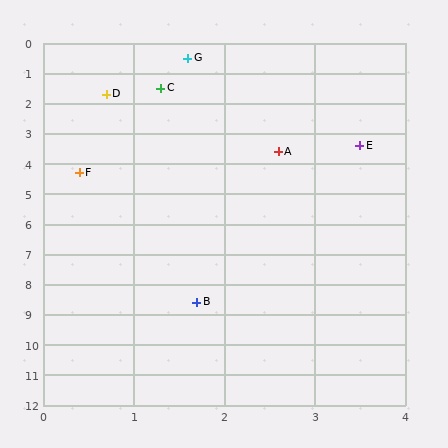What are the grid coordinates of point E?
Point E is at approximately (3.5, 3.4).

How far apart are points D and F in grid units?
Points D and F are about 2.6 grid units apart.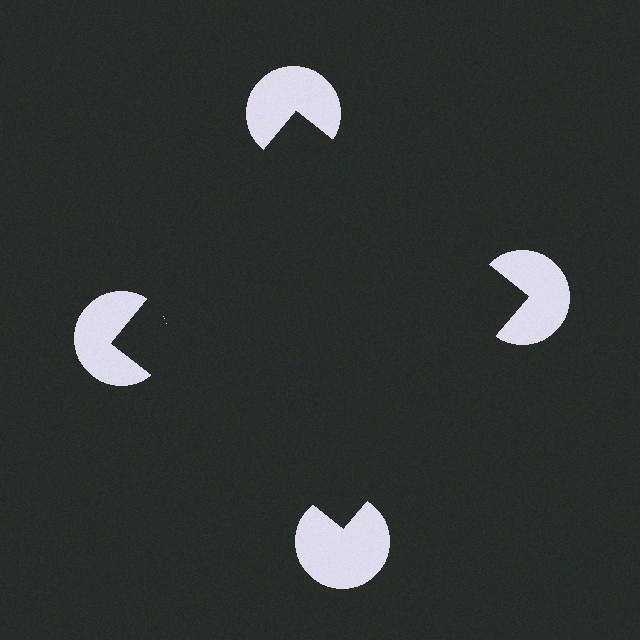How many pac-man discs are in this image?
There are 4 — one at each vertex of the illusory square.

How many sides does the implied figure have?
4 sides.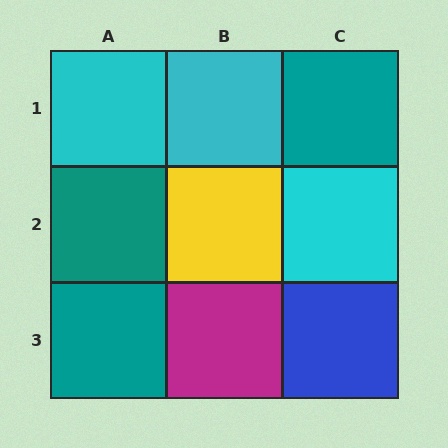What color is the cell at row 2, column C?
Cyan.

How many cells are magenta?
1 cell is magenta.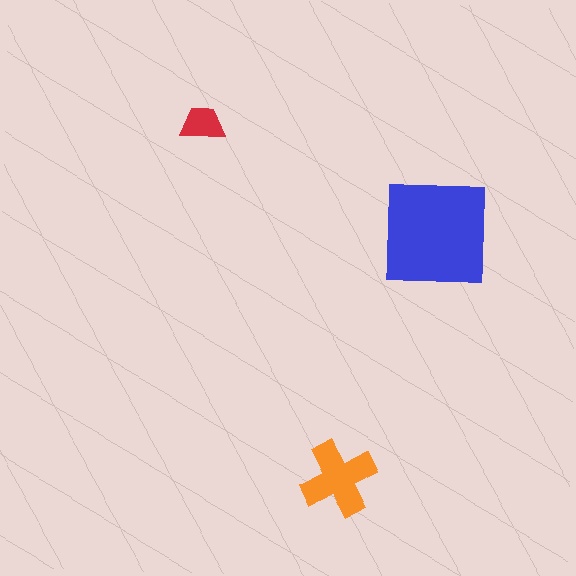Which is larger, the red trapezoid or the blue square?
The blue square.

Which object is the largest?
The blue square.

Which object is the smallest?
The red trapezoid.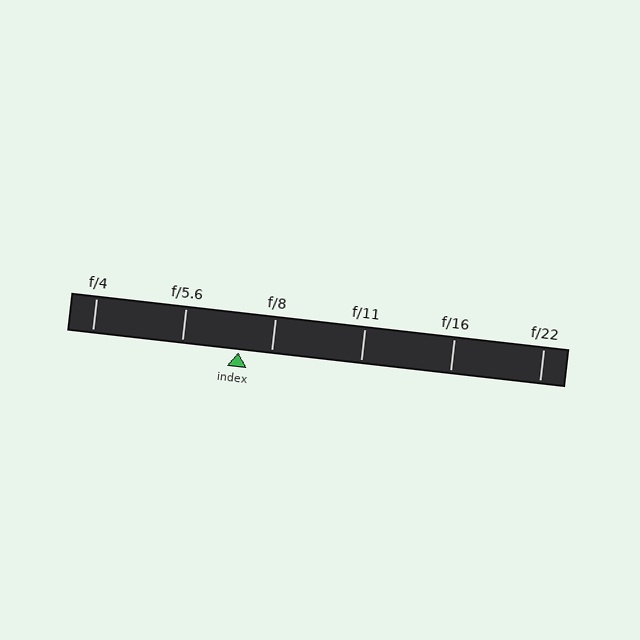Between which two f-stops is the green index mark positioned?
The index mark is between f/5.6 and f/8.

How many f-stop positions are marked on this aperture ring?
There are 6 f-stop positions marked.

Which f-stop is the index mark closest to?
The index mark is closest to f/8.